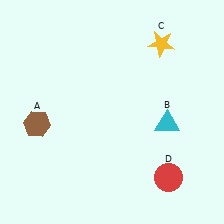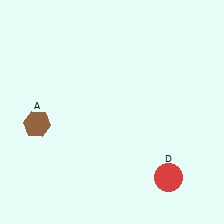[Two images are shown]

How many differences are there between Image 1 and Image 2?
There are 2 differences between the two images.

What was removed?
The cyan triangle (B), the yellow star (C) were removed in Image 2.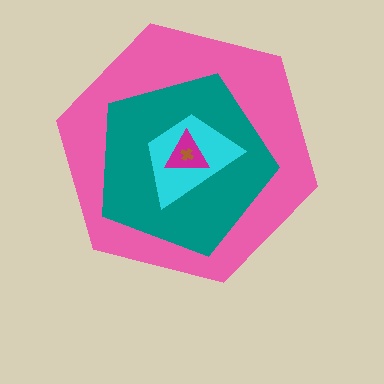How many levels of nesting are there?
5.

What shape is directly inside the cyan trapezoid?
The magenta triangle.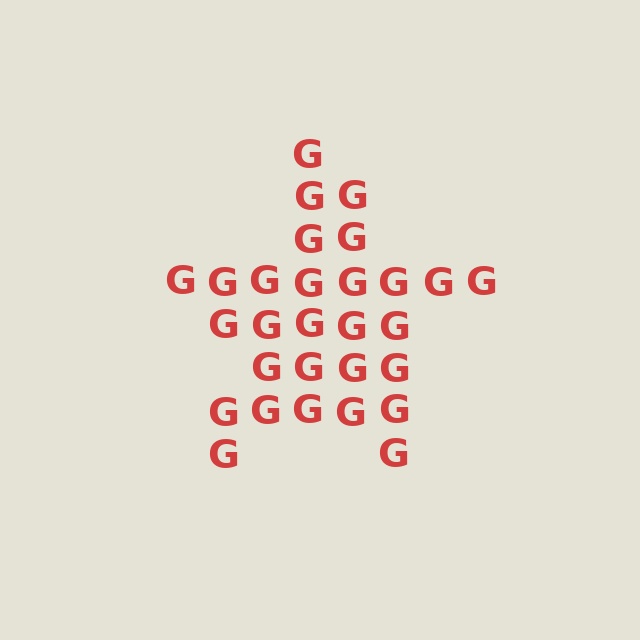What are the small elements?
The small elements are letter G's.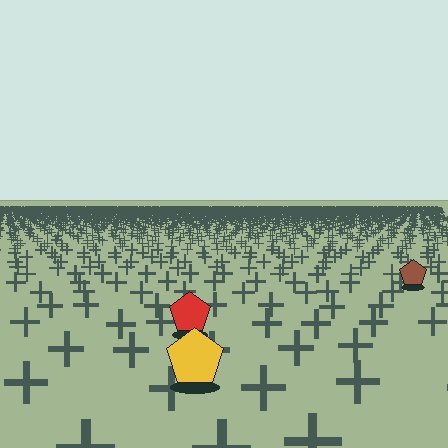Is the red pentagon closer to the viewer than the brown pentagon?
Yes. The red pentagon is closer — you can tell from the texture gradient: the ground texture is coarser near it.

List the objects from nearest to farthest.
From nearest to farthest: the yellow pentagon, the red pentagon, the brown pentagon.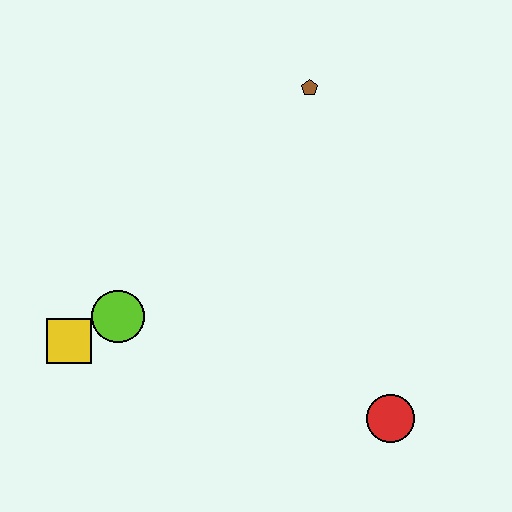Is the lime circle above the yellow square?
Yes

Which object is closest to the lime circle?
The yellow square is closest to the lime circle.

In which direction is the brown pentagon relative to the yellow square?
The brown pentagon is above the yellow square.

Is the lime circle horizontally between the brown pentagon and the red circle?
No